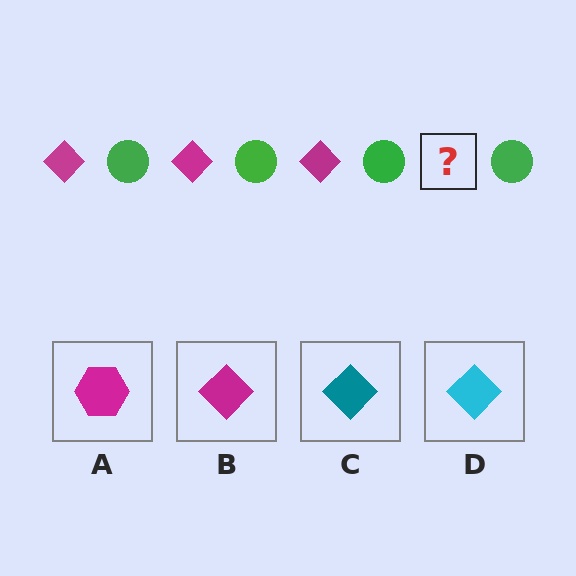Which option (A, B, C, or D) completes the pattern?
B.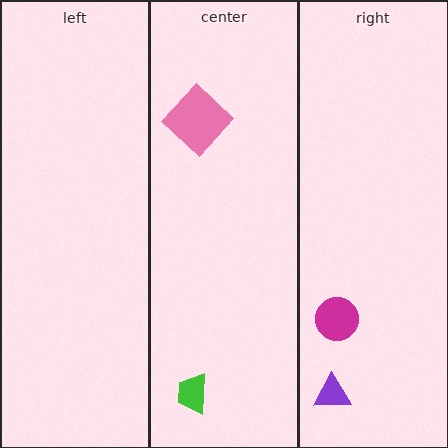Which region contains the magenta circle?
The right region.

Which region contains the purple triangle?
The right region.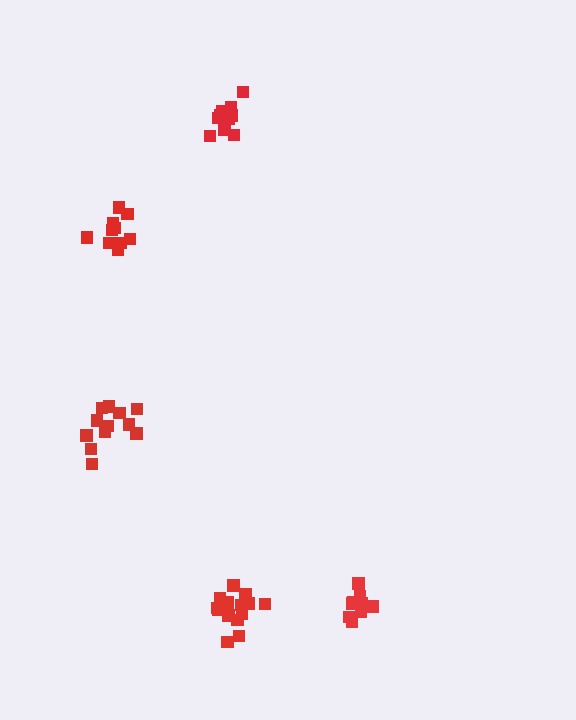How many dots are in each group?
Group 1: 10 dots, Group 2: 10 dots, Group 3: 12 dots, Group 4: 15 dots, Group 5: 10 dots (57 total).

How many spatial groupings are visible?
There are 5 spatial groupings.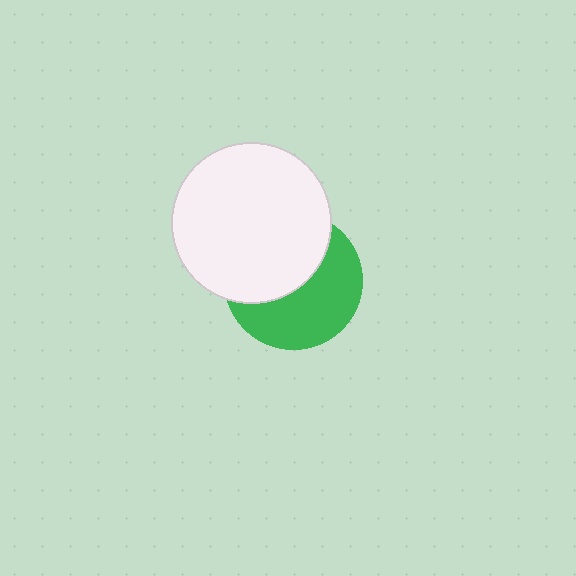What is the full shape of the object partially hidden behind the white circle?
The partially hidden object is a green circle.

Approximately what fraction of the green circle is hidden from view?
Roughly 49% of the green circle is hidden behind the white circle.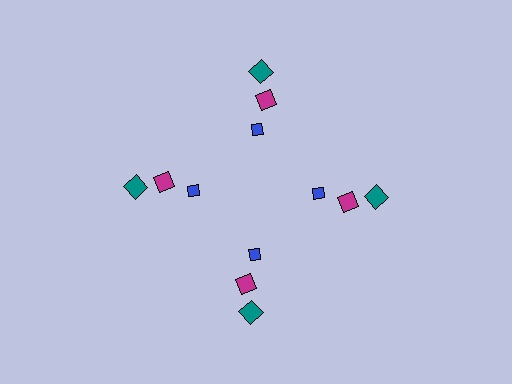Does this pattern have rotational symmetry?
Yes, this pattern has 4-fold rotational symmetry. It looks the same after rotating 90 degrees around the center.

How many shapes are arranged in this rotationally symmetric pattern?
There are 12 shapes, arranged in 4 groups of 3.